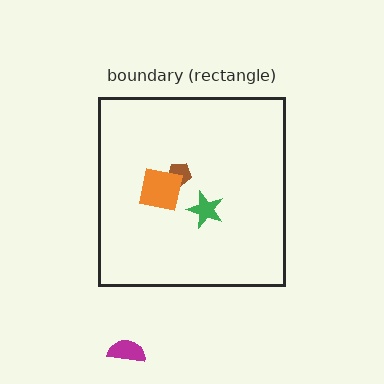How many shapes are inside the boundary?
3 inside, 1 outside.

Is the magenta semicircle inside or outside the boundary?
Outside.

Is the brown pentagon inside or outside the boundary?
Inside.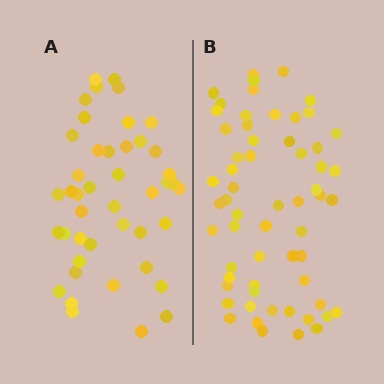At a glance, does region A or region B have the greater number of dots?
Region B (the right region) has more dots.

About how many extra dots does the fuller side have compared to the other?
Region B has approximately 15 more dots than region A.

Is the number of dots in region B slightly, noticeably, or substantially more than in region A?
Region B has noticeably more, but not dramatically so. The ratio is roughly 1.4 to 1.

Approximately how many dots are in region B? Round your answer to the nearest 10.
About 60 dots.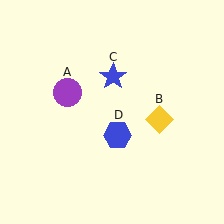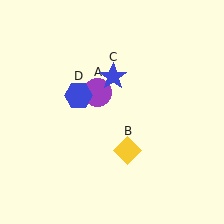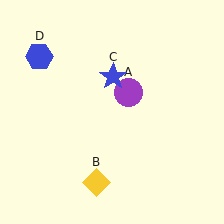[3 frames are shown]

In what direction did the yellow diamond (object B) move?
The yellow diamond (object B) moved down and to the left.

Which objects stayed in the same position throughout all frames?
Blue star (object C) remained stationary.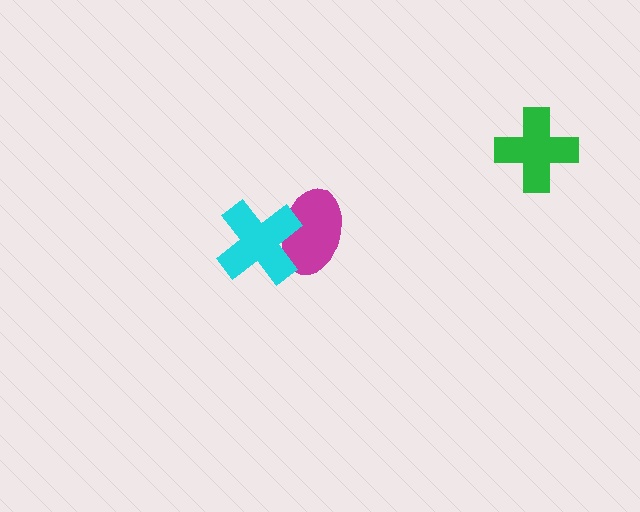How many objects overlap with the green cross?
0 objects overlap with the green cross.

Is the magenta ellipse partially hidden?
Yes, it is partially covered by another shape.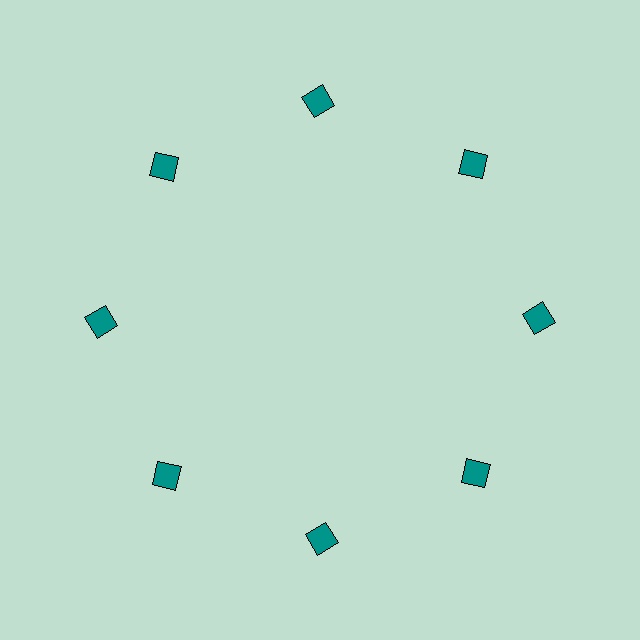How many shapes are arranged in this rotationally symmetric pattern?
There are 8 shapes, arranged in 8 groups of 1.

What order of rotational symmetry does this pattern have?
This pattern has 8-fold rotational symmetry.